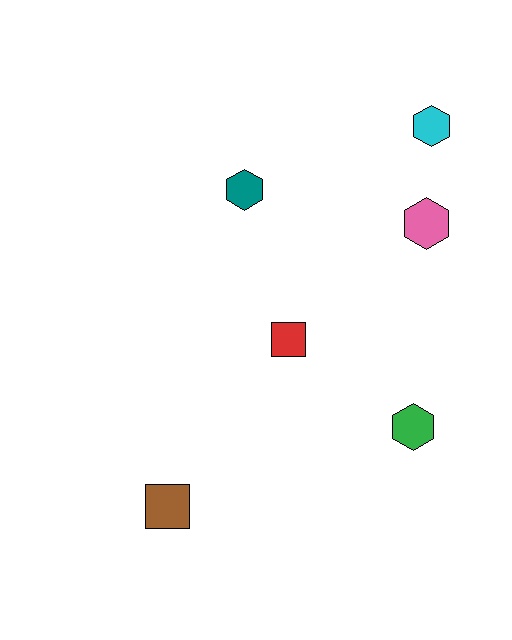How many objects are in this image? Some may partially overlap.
There are 6 objects.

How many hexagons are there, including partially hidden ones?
There are 4 hexagons.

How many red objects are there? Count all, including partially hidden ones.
There is 1 red object.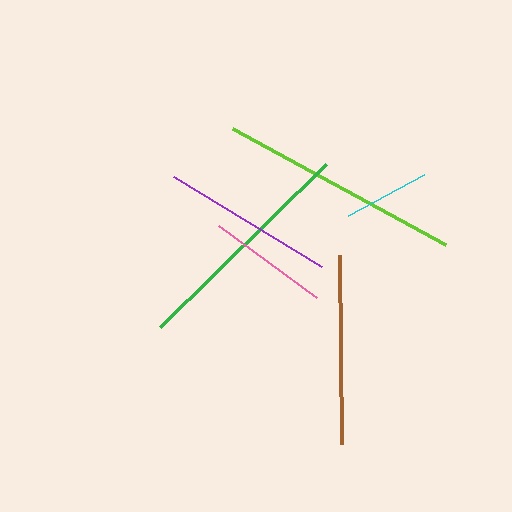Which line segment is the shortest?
The cyan line is the shortest at approximately 86 pixels.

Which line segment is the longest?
The lime line is the longest at approximately 242 pixels.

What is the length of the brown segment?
The brown segment is approximately 188 pixels long.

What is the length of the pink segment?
The pink segment is approximately 121 pixels long.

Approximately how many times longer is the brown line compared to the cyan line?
The brown line is approximately 2.2 times the length of the cyan line.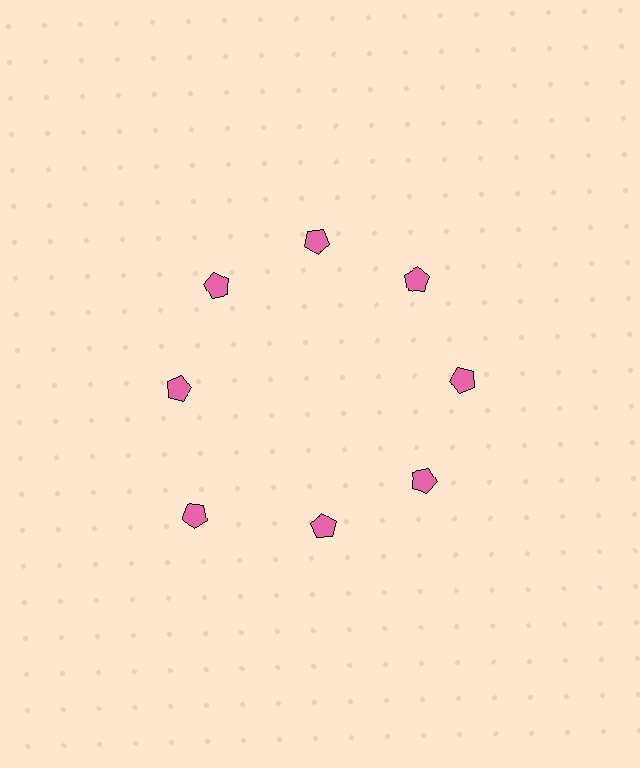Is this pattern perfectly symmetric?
No. The 8 pink pentagons are arranged in a ring, but one element near the 8 o'clock position is pushed outward from the center, breaking the 8-fold rotational symmetry.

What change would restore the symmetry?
The symmetry would be restored by moving it inward, back onto the ring so that all 8 pentagons sit at equal angles and equal distance from the center.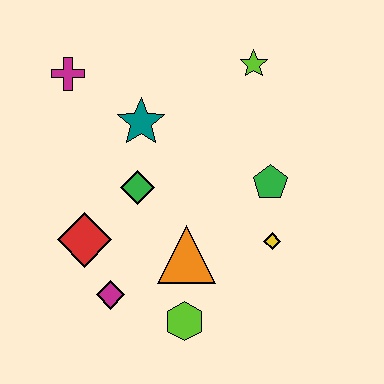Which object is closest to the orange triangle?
The lime hexagon is closest to the orange triangle.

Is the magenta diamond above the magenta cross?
No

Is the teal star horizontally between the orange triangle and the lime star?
No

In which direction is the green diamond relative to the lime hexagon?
The green diamond is above the lime hexagon.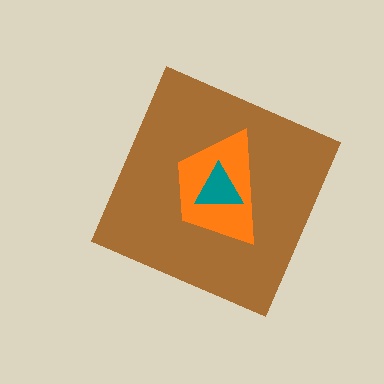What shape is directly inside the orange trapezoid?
The teal triangle.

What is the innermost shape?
The teal triangle.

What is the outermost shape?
The brown diamond.